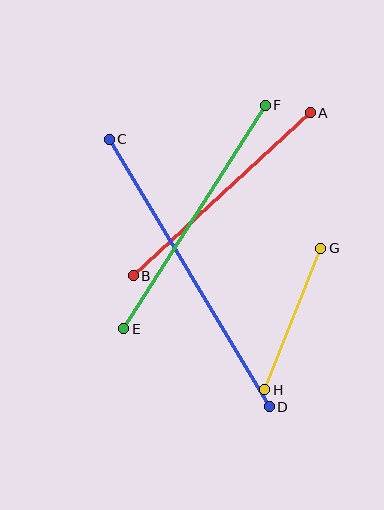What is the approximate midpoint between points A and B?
The midpoint is at approximately (222, 194) pixels.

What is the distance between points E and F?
The distance is approximately 265 pixels.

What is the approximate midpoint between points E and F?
The midpoint is at approximately (195, 217) pixels.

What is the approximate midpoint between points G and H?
The midpoint is at approximately (293, 319) pixels.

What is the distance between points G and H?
The distance is approximately 152 pixels.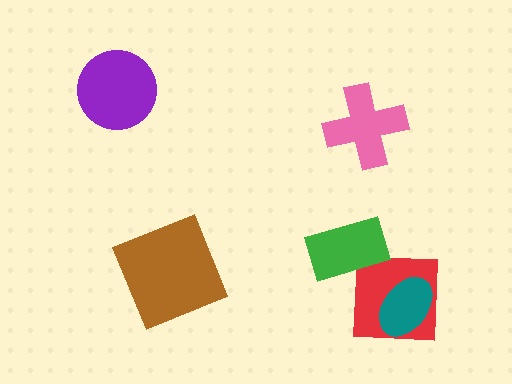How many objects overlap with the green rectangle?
1 object overlaps with the green rectangle.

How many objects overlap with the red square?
2 objects overlap with the red square.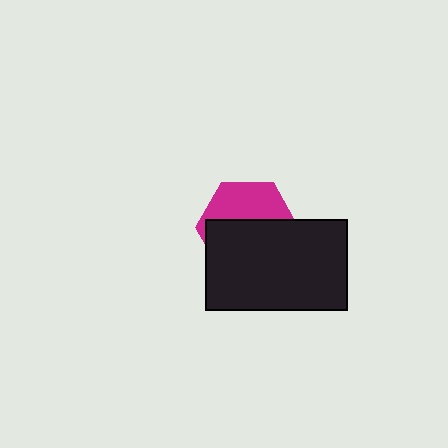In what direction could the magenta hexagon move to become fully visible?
The magenta hexagon could move up. That would shift it out from behind the black rectangle entirely.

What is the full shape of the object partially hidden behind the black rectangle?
The partially hidden object is a magenta hexagon.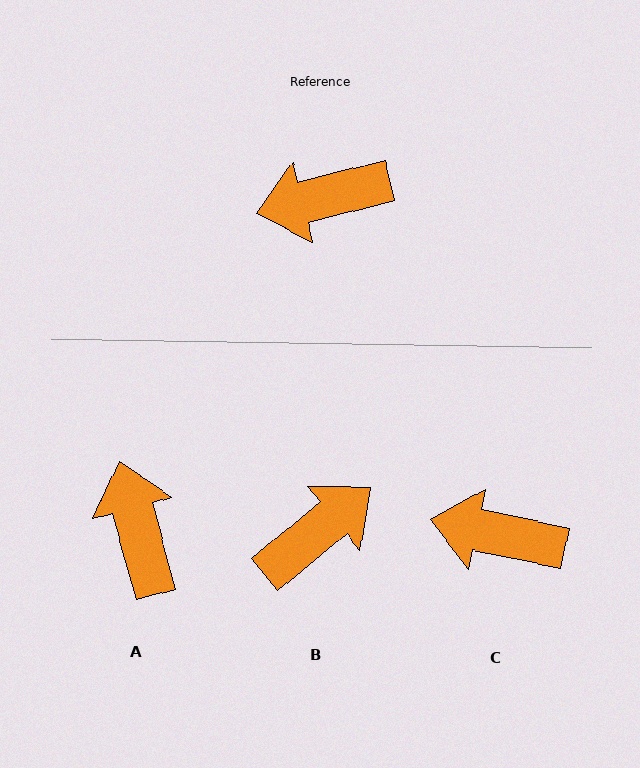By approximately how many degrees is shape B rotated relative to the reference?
Approximately 154 degrees clockwise.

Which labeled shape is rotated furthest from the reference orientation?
B, about 154 degrees away.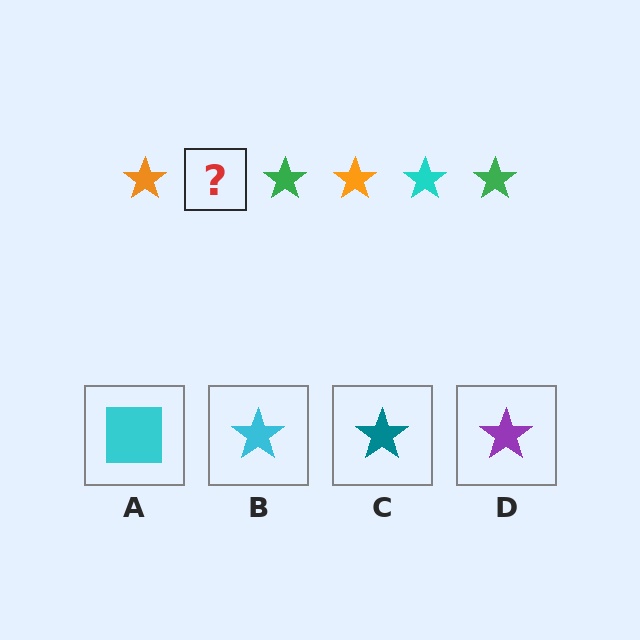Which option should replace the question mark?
Option B.